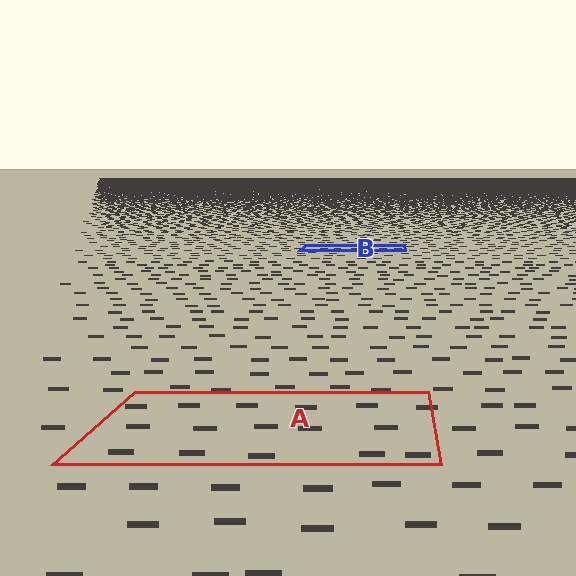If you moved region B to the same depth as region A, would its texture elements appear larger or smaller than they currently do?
They would appear larger. At a closer depth, the same texture elements are projected at a bigger on-screen size.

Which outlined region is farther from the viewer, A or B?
Region B is farther from the viewer — the texture elements inside it appear smaller and more densely packed.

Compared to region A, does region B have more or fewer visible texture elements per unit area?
Region B has more texture elements per unit area — they are packed more densely because it is farther away.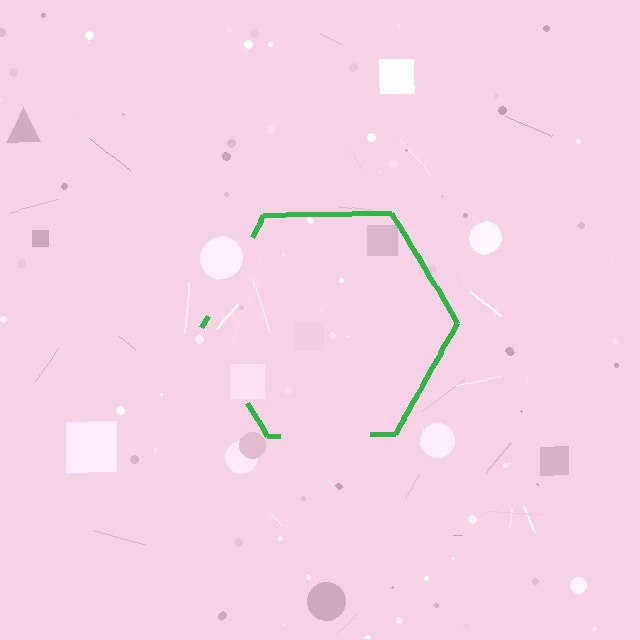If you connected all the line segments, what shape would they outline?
They would outline a hexagon.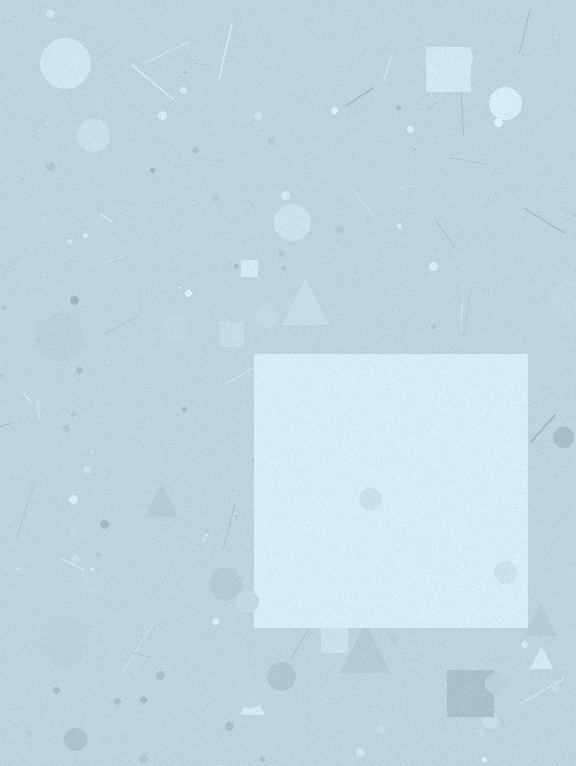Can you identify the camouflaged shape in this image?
The camouflaged shape is a square.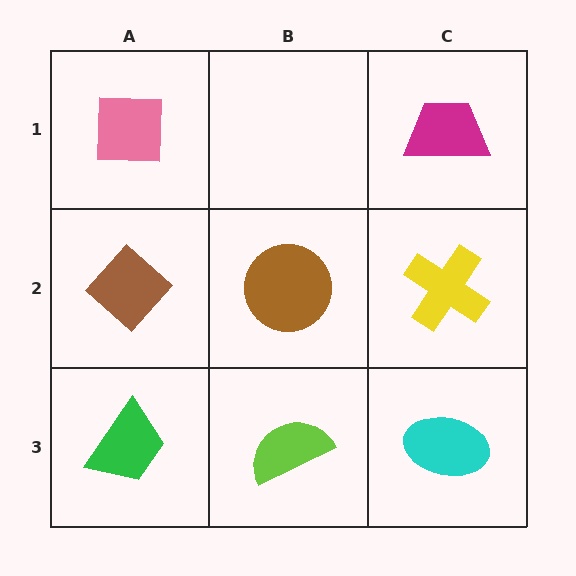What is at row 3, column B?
A lime semicircle.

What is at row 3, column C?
A cyan ellipse.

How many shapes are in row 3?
3 shapes.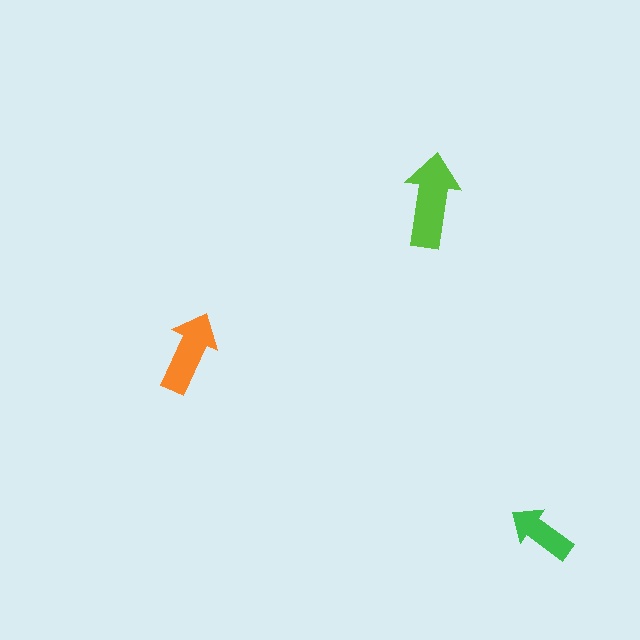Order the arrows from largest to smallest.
the lime one, the orange one, the green one.